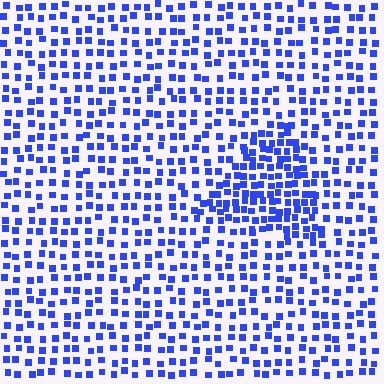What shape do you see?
I see a triangle.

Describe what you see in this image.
The image contains small blue elements arranged at two different densities. A triangle-shaped region is visible where the elements are more densely packed than the surrounding area.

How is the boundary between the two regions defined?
The boundary is defined by a change in element density (approximately 1.9x ratio). All elements are the same color, size, and shape.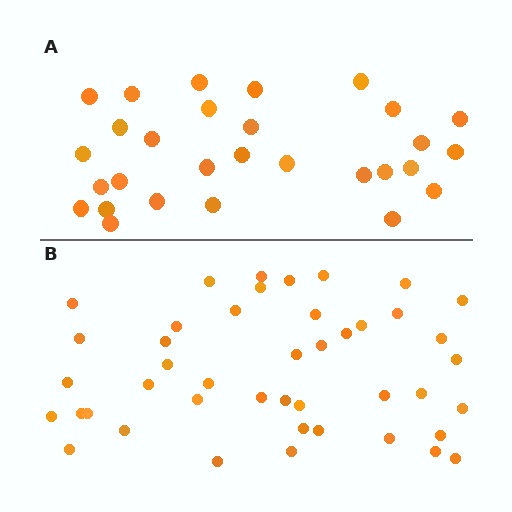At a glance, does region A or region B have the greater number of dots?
Region B (the bottom region) has more dots.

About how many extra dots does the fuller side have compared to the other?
Region B has approximately 15 more dots than region A.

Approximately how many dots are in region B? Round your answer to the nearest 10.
About 40 dots. (The exact count is 44, which rounds to 40.)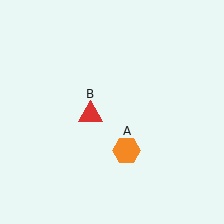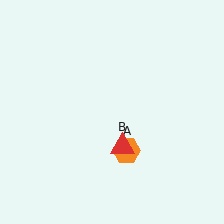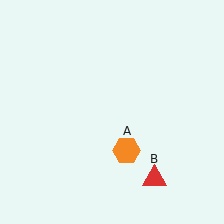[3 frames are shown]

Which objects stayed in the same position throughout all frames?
Orange hexagon (object A) remained stationary.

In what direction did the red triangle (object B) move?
The red triangle (object B) moved down and to the right.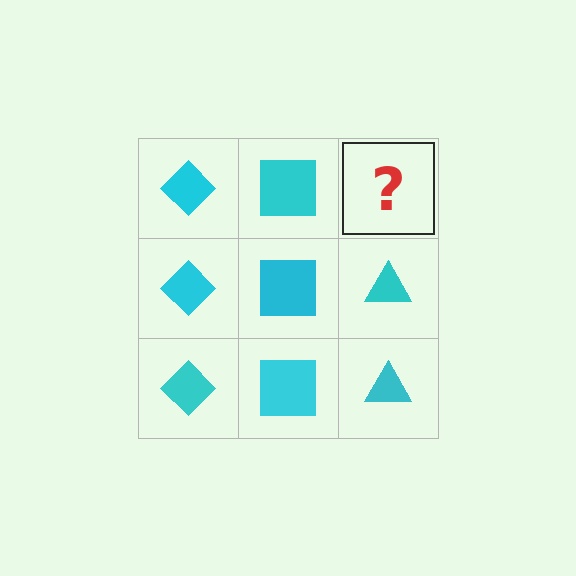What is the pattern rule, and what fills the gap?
The rule is that each column has a consistent shape. The gap should be filled with a cyan triangle.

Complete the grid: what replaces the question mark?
The question mark should be replaced with a cyan triangle.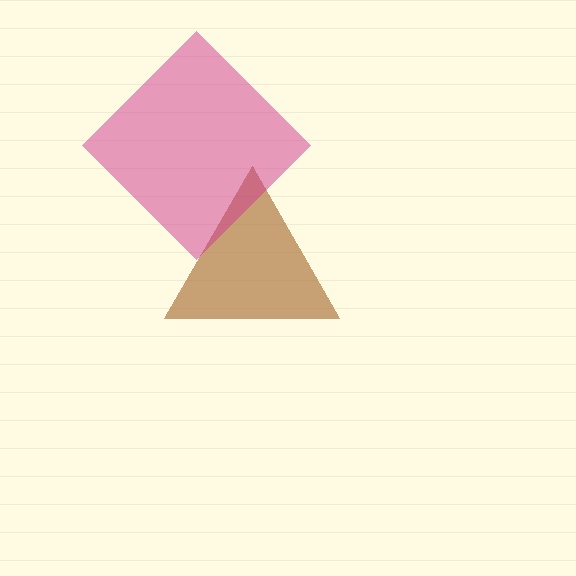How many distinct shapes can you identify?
There are 2 distinct shapes: a brown triangle, a magenta diamond.